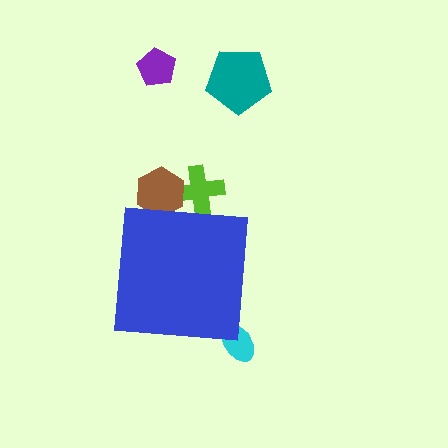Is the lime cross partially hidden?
Yes, the lime cross is partially hidden behind the blue square.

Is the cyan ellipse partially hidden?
Yes, the cyan ellipse is partially hidden behind the blue square.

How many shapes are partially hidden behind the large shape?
3 shapes are partially hidden.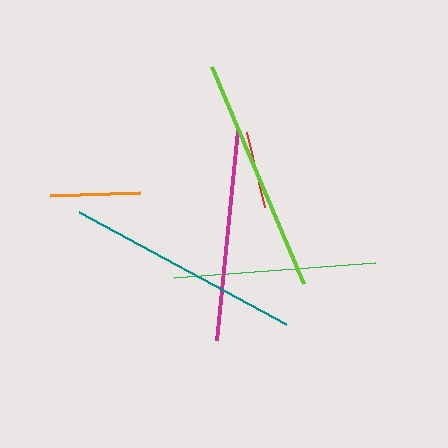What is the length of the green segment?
The green segment is approximately 202 pixels long.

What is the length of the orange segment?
The orange segment is approximately 90 pixels long.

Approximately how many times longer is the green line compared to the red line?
The green line is approximately 2.6 times the length of the red line.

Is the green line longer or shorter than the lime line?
The lime line is longer than the green line.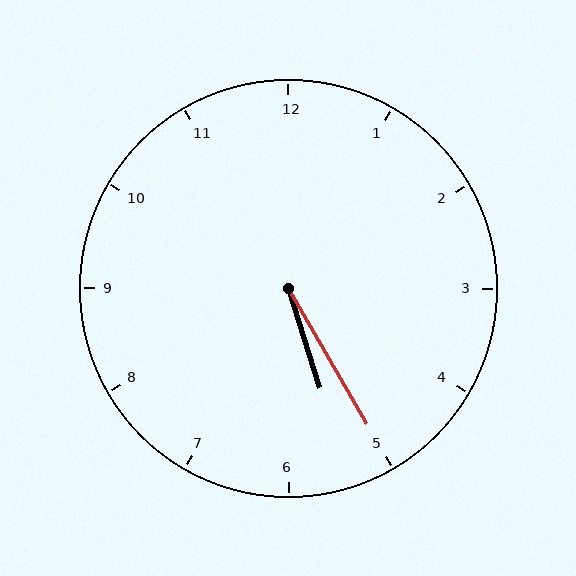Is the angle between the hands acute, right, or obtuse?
It is acute.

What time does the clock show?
5:25.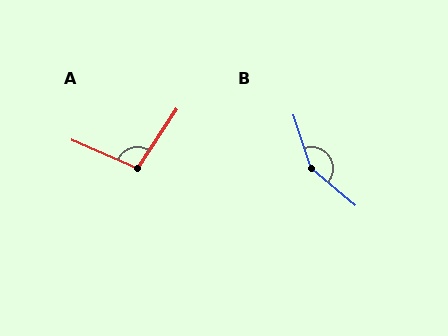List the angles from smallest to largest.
A (100°), B (148°).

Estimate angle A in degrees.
Approximately 100 degrees.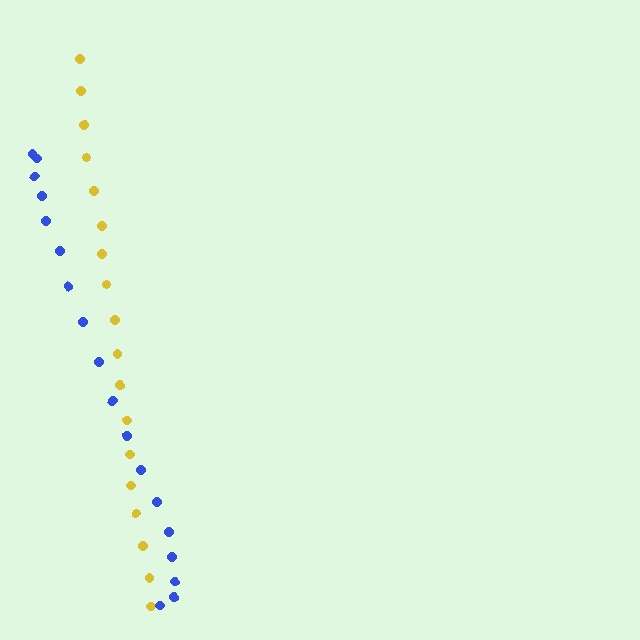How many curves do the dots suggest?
There are 2 distinct paths.